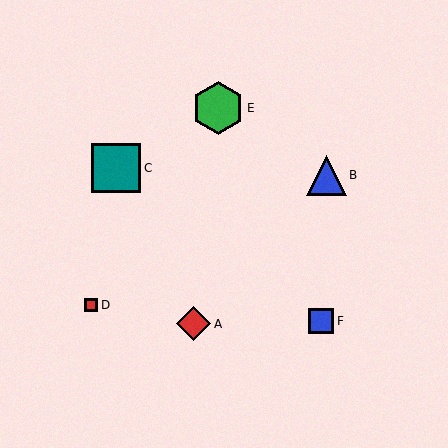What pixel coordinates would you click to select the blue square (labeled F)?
Click at (321, 321) to select the blue square F.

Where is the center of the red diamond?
The center of the red diamond is at (193, 324).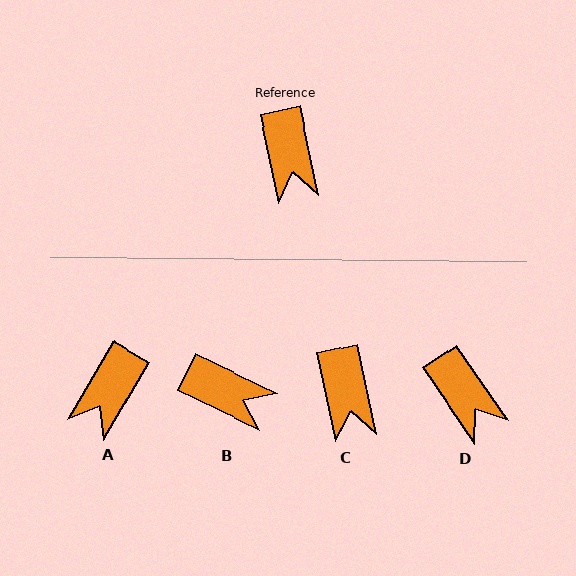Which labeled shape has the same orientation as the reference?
C.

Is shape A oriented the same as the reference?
No, it is off by about 42 degrees.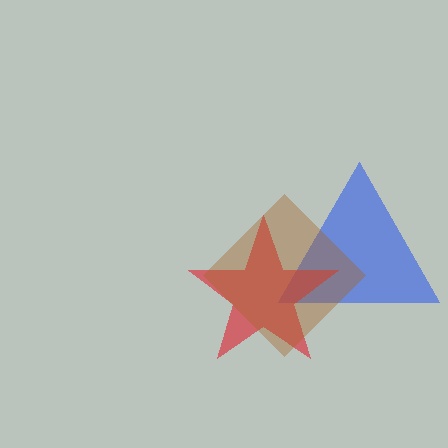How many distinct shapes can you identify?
There are 3 distinct shapes: a blue triangle, a red star, a brown diamond.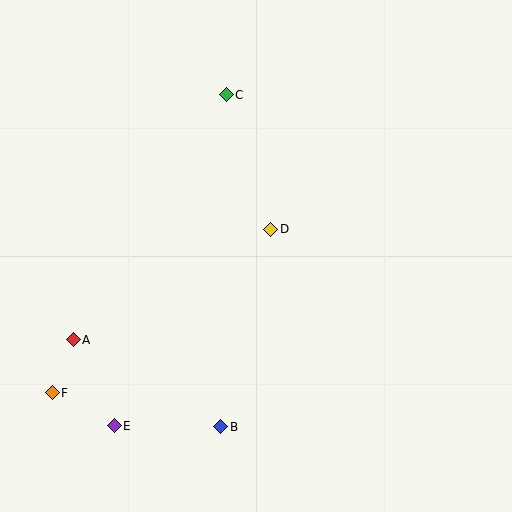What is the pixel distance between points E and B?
The distance between E and B is 106 pixels.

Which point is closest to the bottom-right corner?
Point B is closest to the bottom-right corner.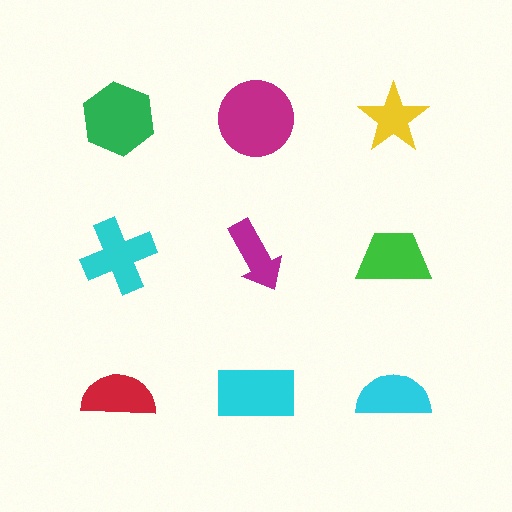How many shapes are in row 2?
3 shapes.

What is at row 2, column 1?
A cyan cross.